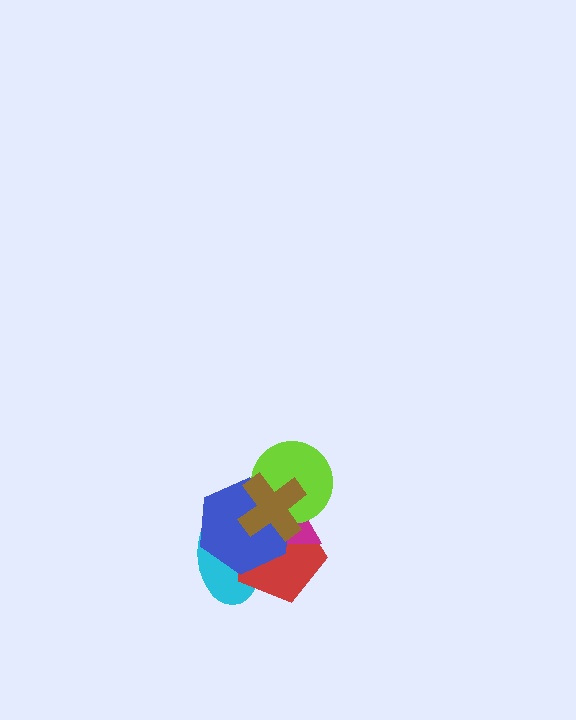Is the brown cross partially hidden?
No, no other shape covers it.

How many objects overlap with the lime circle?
4 objects overlap with the lime circle.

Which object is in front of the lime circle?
The brown cross is in front of the lime circle.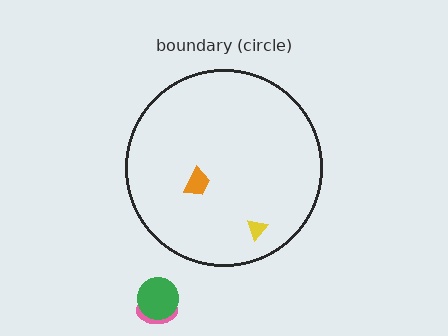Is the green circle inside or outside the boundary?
Outside.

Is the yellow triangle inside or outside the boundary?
Inside.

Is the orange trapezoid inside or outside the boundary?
Inside.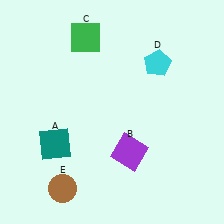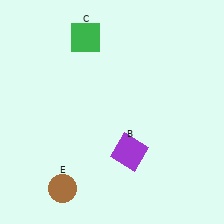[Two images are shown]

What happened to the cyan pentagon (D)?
The cyan pentagon (D) was removed in Image 2. It was in the top-right area of Image 1.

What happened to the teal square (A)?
The teal square (A) was removed in Image 2. It was in the bottom-left area of Image 1.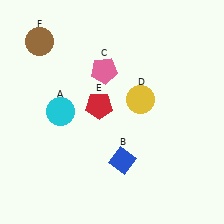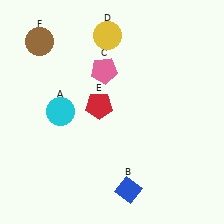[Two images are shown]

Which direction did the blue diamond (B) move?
The blue diamond (B) moved down.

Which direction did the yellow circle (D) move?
The yellow circle (D) moved up.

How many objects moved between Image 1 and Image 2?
2 objects moved between the two images.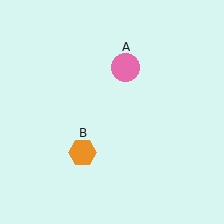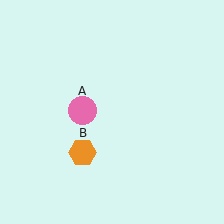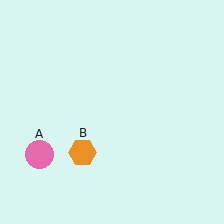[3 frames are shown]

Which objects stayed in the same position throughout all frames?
Orange hexagon (object B) remained stationary.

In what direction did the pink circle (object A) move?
The pink circle (object A) moved down and to the left.